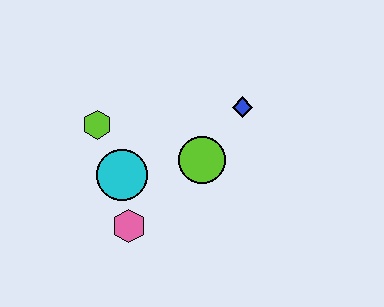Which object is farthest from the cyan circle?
The blue diamond is farthest from the cyan circle.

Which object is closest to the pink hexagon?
The cyan circle is closest to the pink hexagon.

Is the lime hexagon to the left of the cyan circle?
Yes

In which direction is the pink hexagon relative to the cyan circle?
The pink hexagon is below the cyan circle.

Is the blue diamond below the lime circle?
No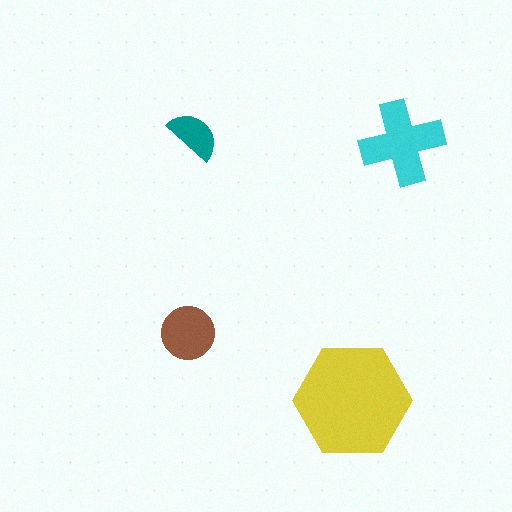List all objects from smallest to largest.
The teal semicircle, the brown circle, the cyan cross, the yellow hexagon.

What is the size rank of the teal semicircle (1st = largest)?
4th.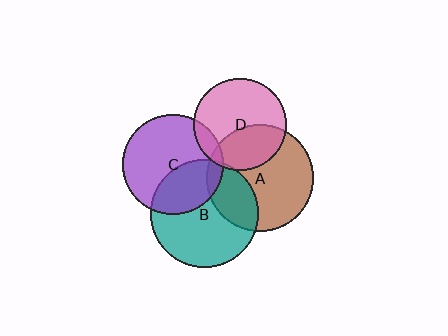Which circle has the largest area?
Circle B (teal).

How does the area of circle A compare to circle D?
Approximately 1.4 times.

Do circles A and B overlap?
Yes.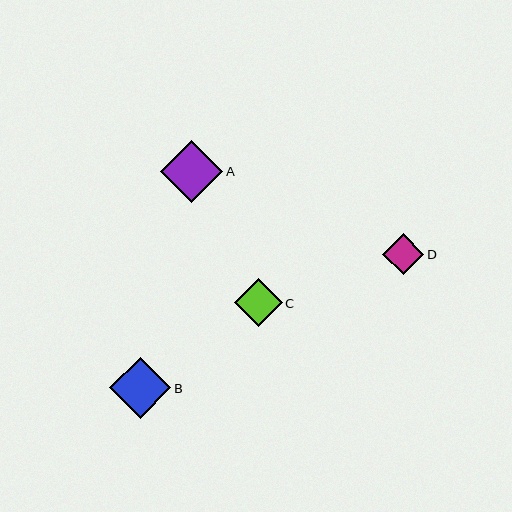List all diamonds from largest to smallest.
From largest to smallest: A, B, C, D.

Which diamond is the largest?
Diamond A is the largest with a size of approximately 63 pixels.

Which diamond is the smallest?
Diamond D is the smallest with a size of approximately 41 pixels.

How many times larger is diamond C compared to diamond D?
Diamond C is approximately 1.1 times the size of diamond D.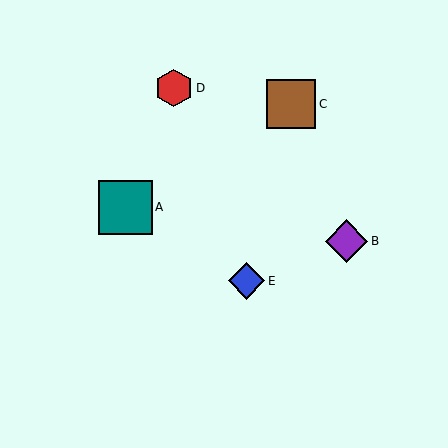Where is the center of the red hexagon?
The center of the red hexagon is at (174, 88).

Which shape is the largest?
The teal square (labeled A) is the largest.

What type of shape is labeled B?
Shape B is a purple diamond.